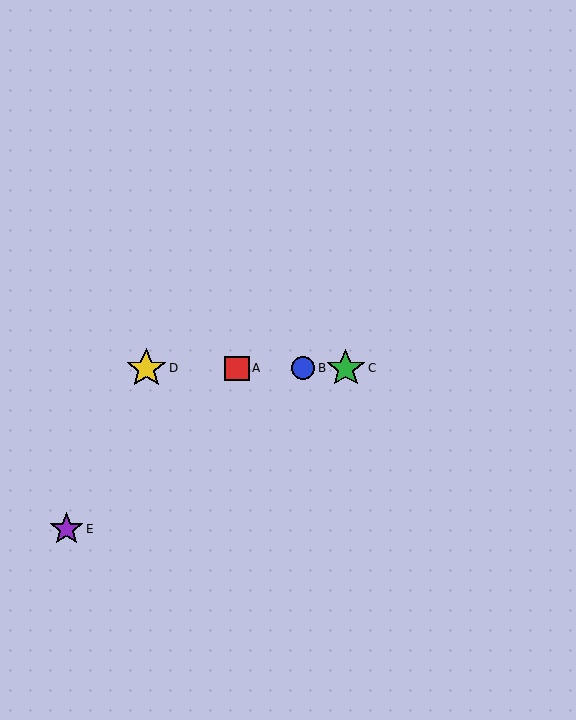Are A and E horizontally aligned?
No, A is at y≈368 and E is at y≈529.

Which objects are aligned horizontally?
Objects A, B, C, D are aligned horizontally.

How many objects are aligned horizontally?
4 objects (A, B, C, D) are aligned horizontally.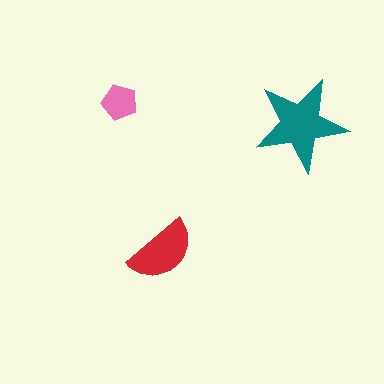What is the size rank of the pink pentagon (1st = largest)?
3rd.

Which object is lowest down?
The red semicircle is bottommost.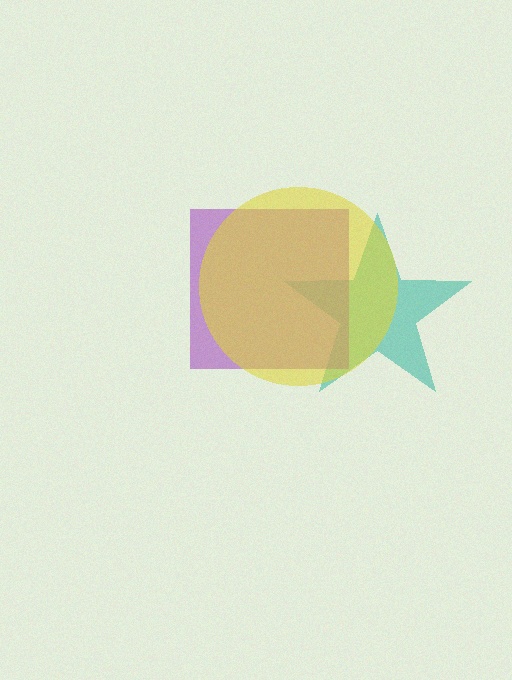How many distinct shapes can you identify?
There are 3 distinct shapes: a teal star, a purple square, a yellow circle.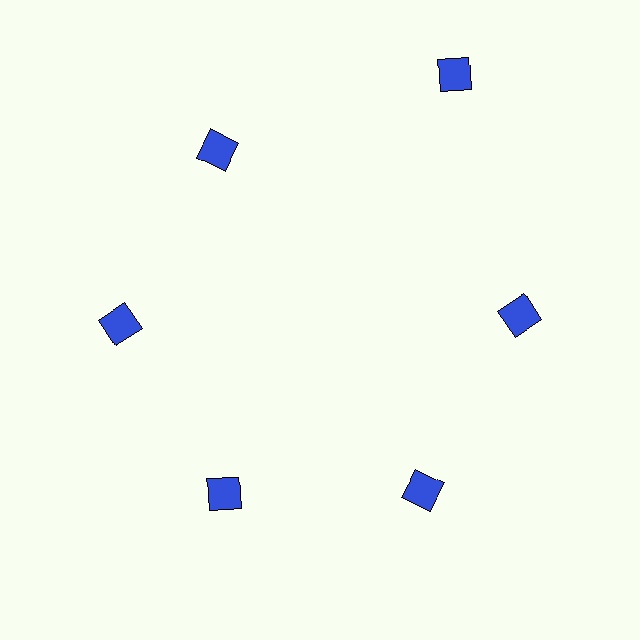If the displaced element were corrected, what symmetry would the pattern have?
It would have 6-fold rotational symmetry — the pattern would map onto itself every 60 degrees.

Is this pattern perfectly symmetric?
No. The 6 blue diamonds are arranged in a ring, but one element near the 1 o'clock position is pushed outward from the center, breaking the 6-fold rotational symmetry.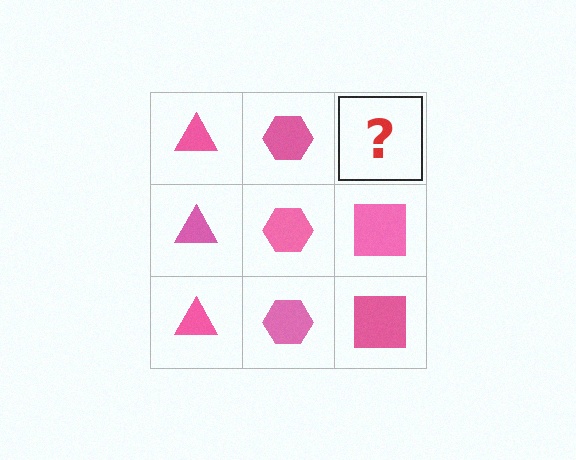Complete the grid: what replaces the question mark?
The question mark should be replaced with a pink square.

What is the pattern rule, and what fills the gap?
The rule is that each column has a consistent shape. The gap should be filled with a pink square.